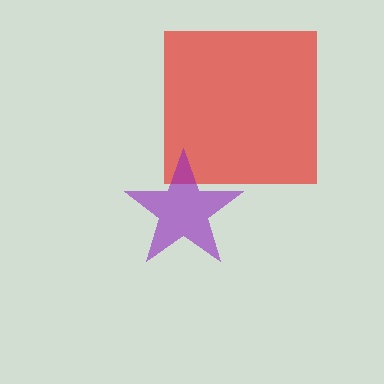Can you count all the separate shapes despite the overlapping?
Yes, there are 2 separate shapes.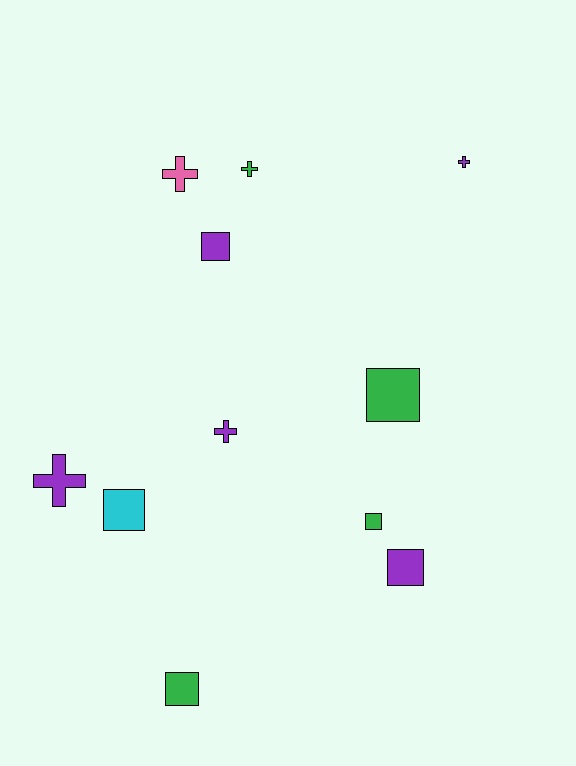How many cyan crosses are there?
There are no cyan crosses.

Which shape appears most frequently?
Square, with 6 objects.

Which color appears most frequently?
Purple, with 5 objects.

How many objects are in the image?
There are 11 objects.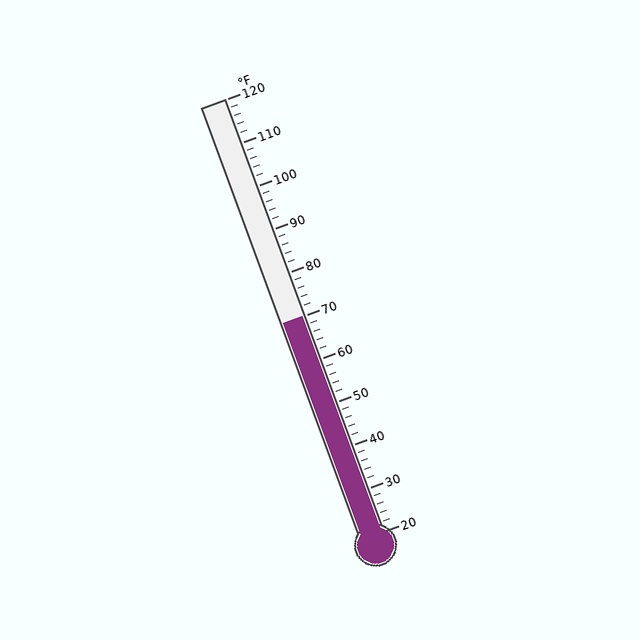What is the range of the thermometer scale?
The thermometer scale ranges from 20°F to 120°F.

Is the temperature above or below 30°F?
The temperature is above 30°F.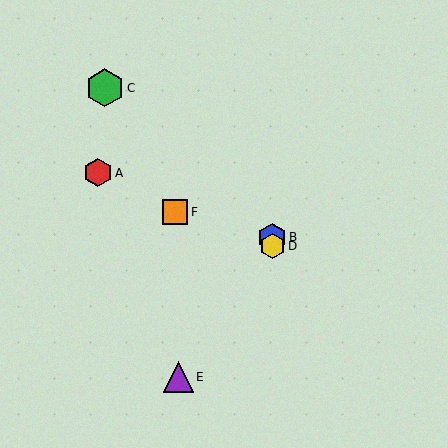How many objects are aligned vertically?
2 objects (B, D) are aligned vertically.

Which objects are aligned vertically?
Objects B, D are aligned vertically.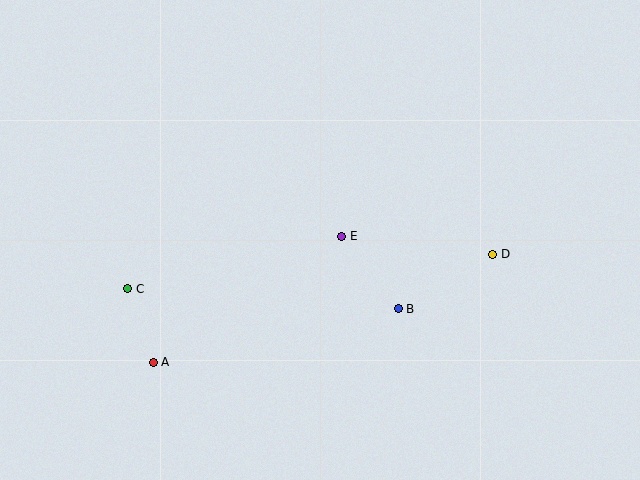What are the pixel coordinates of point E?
Point E is at (342, 236).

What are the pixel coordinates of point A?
Point A is at (153, 362).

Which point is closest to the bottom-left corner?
Point A is closest to the bottom-left corner.